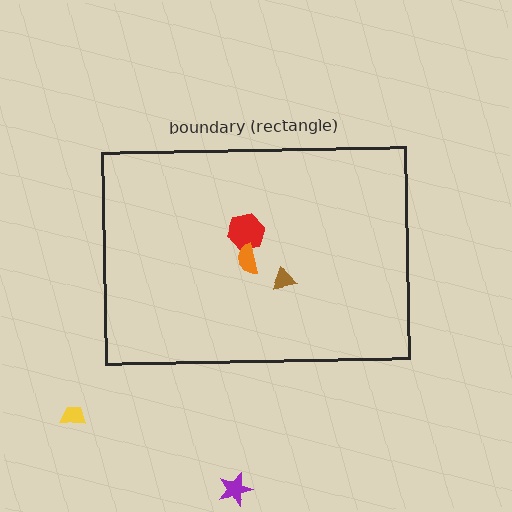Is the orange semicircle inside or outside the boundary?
Inside.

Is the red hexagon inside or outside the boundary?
Inside.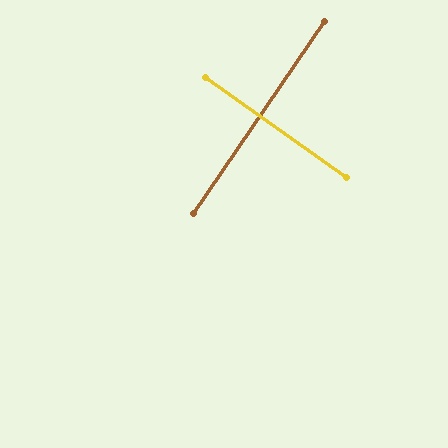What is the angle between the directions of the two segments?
Approximately 89 degrees.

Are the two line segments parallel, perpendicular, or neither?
Perpendicular — they meet at approximately 89°.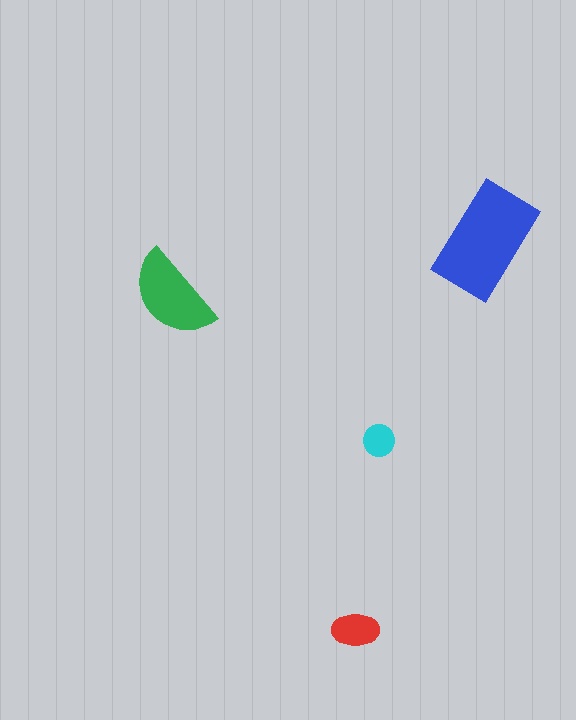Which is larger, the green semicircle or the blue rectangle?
The blue rectangle.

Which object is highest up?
The blue rectangle is topmost.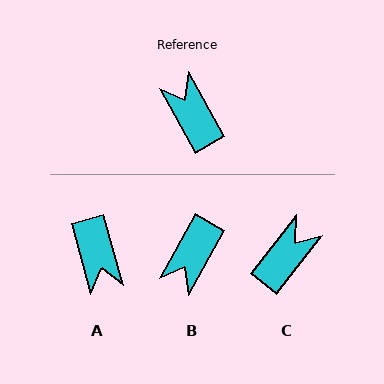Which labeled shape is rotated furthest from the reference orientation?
A, about 166 degrees away.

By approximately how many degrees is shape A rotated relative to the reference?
Approximately 166 degrees counter-clockwise.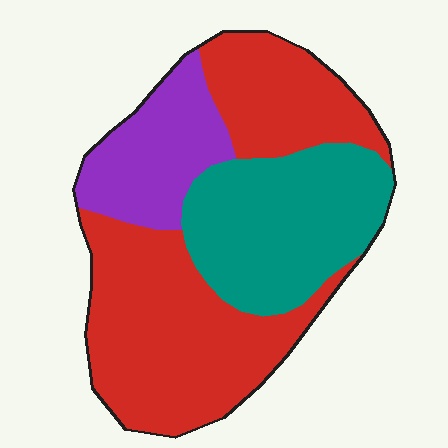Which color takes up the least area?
Purple, at roughly 20%.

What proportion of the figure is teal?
Teal covers 29% of the figure.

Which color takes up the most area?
Red, at roughly 55%.